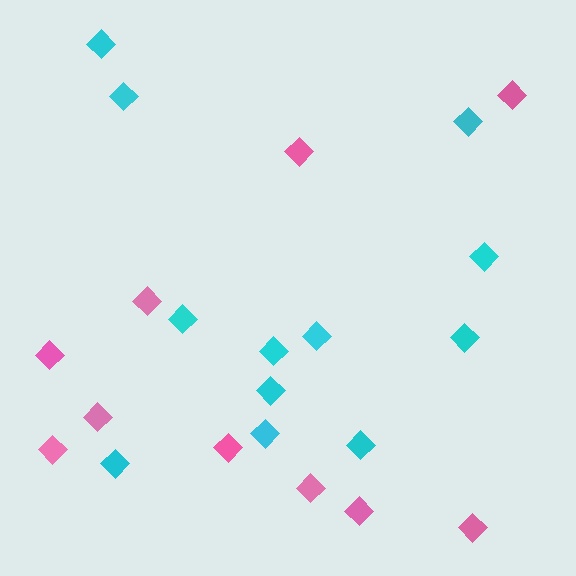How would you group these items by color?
There are 2 groups: one group of cyan diamonds (12) and one group of pink diamonds (10).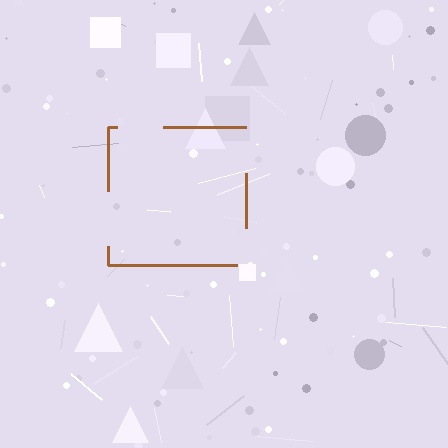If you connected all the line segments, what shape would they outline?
They would outline a square.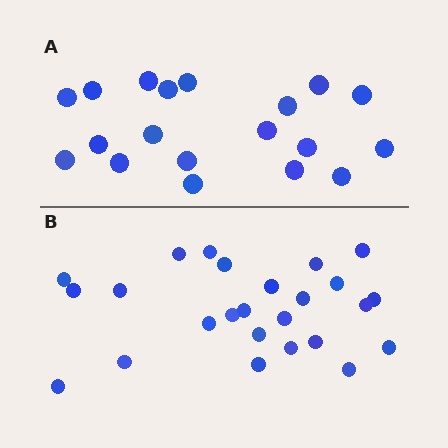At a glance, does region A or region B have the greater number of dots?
Region B (the bottom region) has more dots.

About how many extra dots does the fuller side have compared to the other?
Region B has about 6 more dots than region A.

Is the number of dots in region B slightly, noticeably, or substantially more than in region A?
Region B has noticeably more, but not dramatically so. The ratio is roughly 1.3 to 1.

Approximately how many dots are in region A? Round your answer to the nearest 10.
About 20 dots. (The exact count is 19, which rounds to 20.)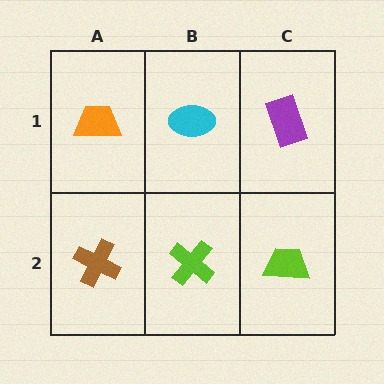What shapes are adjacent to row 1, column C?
A lime trapezoid (row 2, column C), a cyan ellipse (row 1, column B).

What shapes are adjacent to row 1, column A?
A brown cross (row 2, column A), a cyan ellipse (row 1, column B).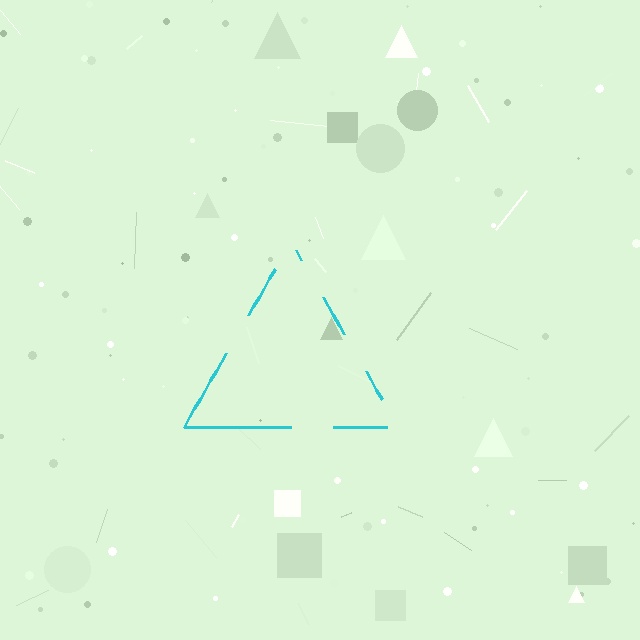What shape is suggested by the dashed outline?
The dashed outline suggests a triangle.